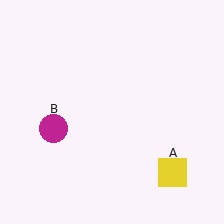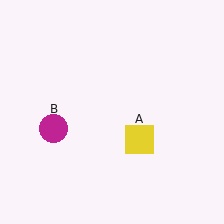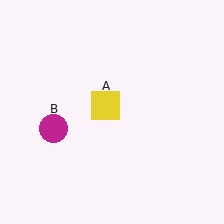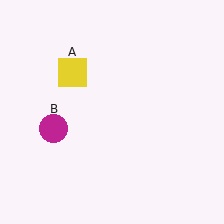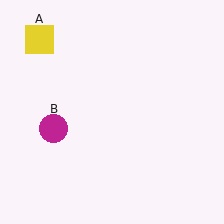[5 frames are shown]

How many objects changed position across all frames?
1 object changed position: yellow square (object A).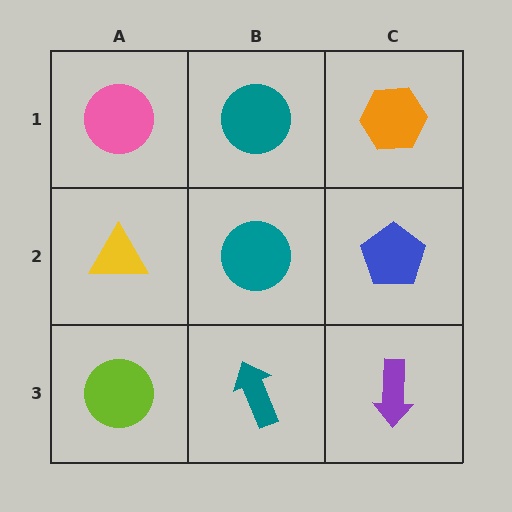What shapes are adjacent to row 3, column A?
A yellow triangle (row 2, column A), a teal arrow (row 3, column B).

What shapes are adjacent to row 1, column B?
A teal circle (row 2, column B), a pink circle (row 1, column A), an orange hexagon (row 1, column C).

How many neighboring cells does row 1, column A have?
2.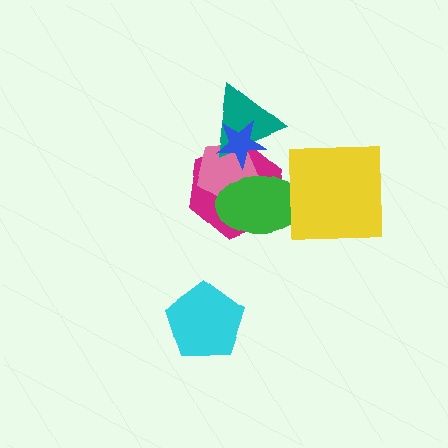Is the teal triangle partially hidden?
Yes, it is partially covered by another shape.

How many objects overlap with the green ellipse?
3 objects overlap with the green ellipse.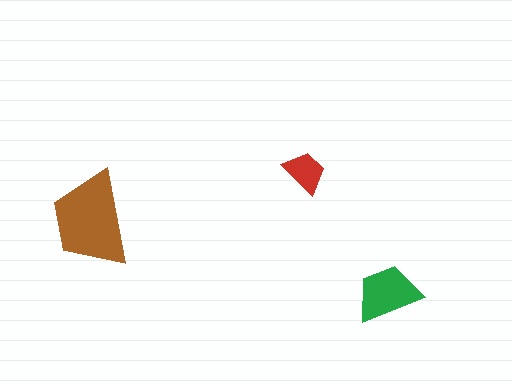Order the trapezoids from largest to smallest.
the brown one, the green one, the red one.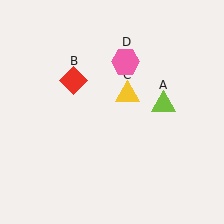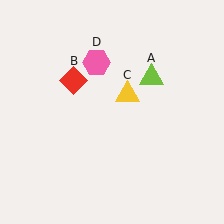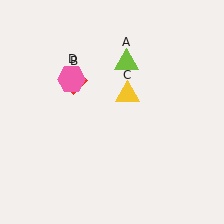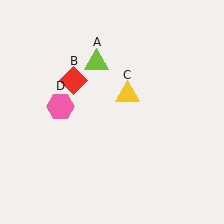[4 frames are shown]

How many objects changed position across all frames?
2 objects changed position: lime triangle (object A), pink hexagon (object D).